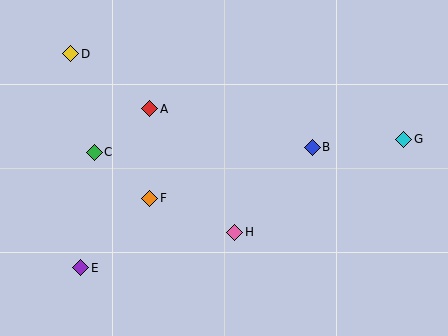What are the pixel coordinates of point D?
Point D is at (71, 54).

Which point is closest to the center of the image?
Point H at (235, 232) is closest to the center.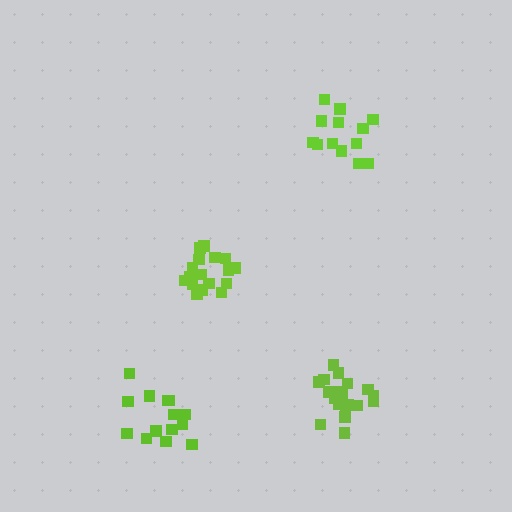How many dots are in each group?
Group 1: 18 dots, Group 2: 13 dots, Group 3: 14 dots, Group 4: 19 dots (64 total).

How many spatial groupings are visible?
There are 4 spatial groupings.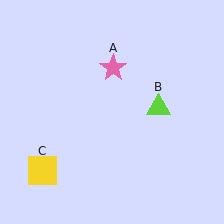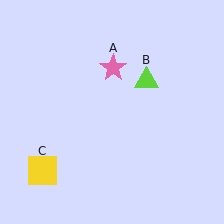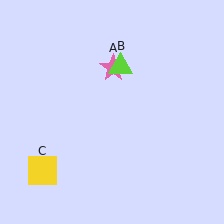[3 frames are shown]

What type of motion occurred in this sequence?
The lime triangle (object B) rotated counterclockwise around the center of the scene.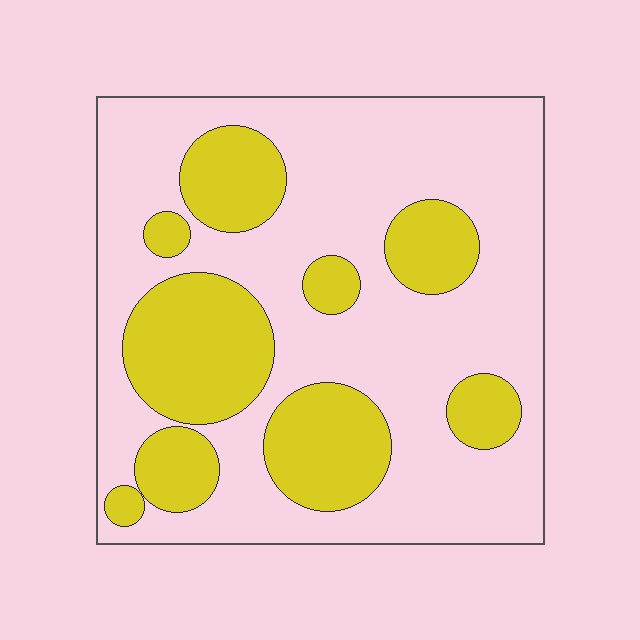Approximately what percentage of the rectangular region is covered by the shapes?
Approximately 30%.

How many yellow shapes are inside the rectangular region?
9.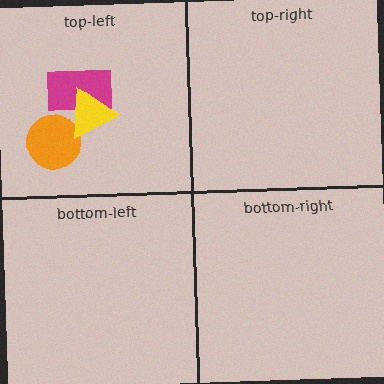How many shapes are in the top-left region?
3.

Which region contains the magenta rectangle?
The top-left region.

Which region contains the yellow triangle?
The top-left region.